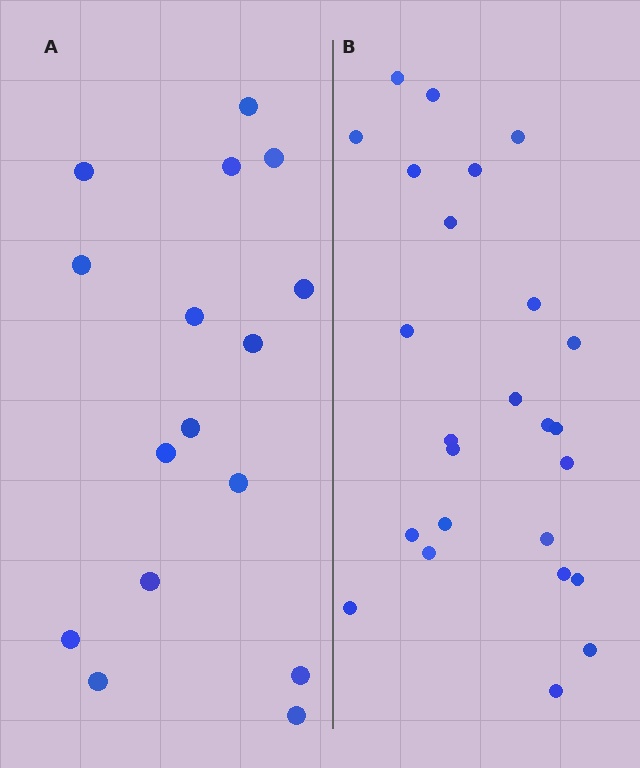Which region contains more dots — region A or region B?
Region B (the right region) has more dots.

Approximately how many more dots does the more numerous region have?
Region B has roughly 8 or so more dots than region A.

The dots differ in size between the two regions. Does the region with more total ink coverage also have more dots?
No. Region A has more total ink coverage because its dots are larger, but region B actually contains more individual dots. Total area can be misleading — the number of items is what matters here.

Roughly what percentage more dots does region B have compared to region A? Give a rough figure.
About 55% more.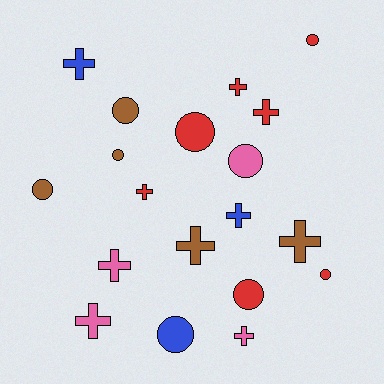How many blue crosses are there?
There are 2 blue crosses.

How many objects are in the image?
There are 19 objects.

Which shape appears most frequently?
Cross, with 10 objects.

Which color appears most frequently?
Red, with 7 objects.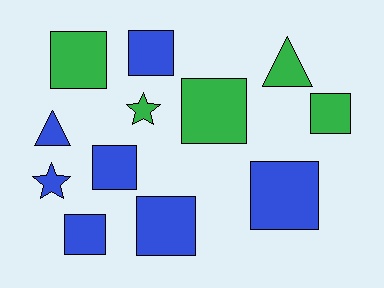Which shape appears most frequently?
Square, with 8 objects.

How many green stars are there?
There is 1 green star.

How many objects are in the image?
There are 12 objects.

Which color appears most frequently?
Blue, with 7 objects.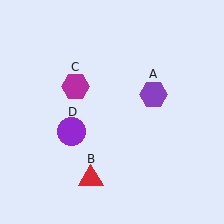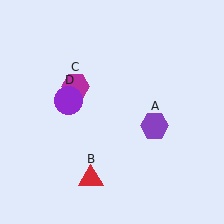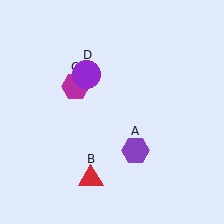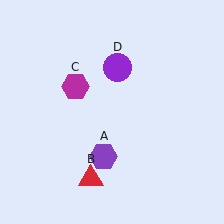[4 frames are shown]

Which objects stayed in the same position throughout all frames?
Red triangle (object B) and magenta hexagon (object C) remained stationary.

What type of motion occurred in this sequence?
The purple hexagon (object A), purple circle (object D) rotated clockwise around the center of the scene.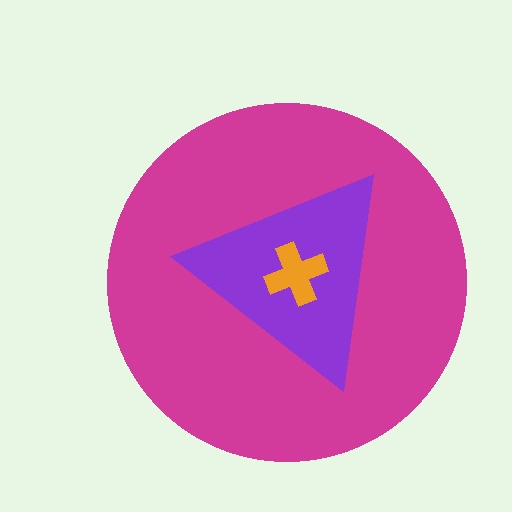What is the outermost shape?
The magenta circle.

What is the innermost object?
The orange cross.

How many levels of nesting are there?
3.